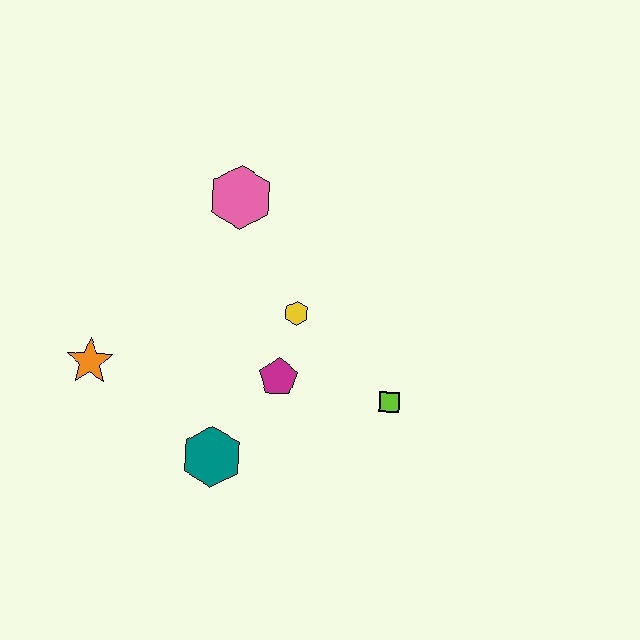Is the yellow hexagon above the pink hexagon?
No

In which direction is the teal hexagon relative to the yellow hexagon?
The teal hexagon is below the yellow hexagon.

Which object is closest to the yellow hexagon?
The magenta pentagon is closest to the yellow hexagon.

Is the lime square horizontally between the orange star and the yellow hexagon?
No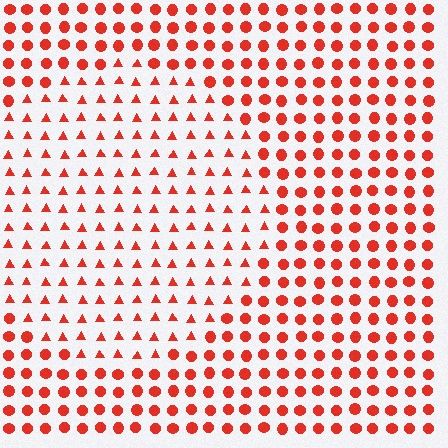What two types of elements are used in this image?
The image uses triangles inside the circle region and circles outside it.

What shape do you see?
I see a circle.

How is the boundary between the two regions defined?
The boundary is defined by a change in element shape: triangles inside vs. circles outside. All elements share the same color and spacing.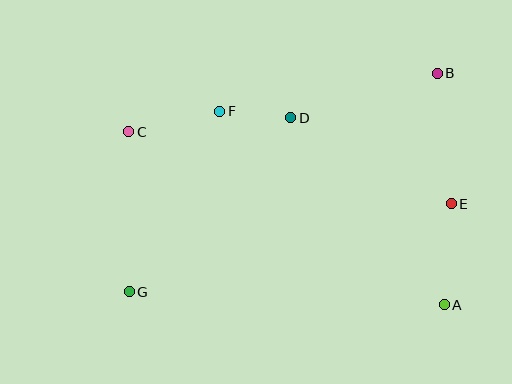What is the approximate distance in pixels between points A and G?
The distance between A and G is approximately 315 pixels.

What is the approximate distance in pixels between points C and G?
The distance between C and G is approximately 160 pixels.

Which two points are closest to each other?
Points D and F are closest to each other.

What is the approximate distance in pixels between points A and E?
The distance between A and E is approximately 101 pixels.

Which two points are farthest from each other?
Points B and G are farthest from each other.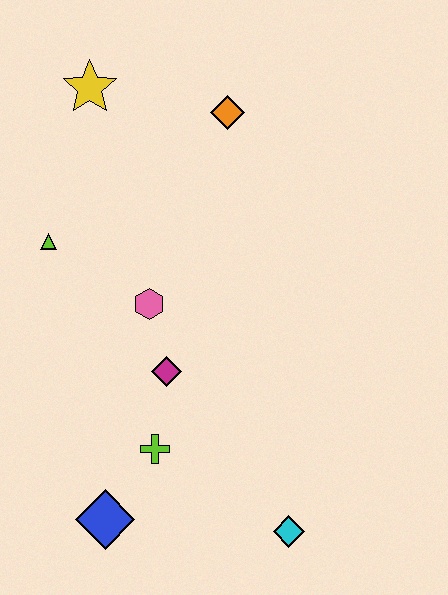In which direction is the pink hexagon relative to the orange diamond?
The pink hexagon is below the orange diamond.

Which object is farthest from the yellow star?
The cyan diamond is farthest from the yellow star.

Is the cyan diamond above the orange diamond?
No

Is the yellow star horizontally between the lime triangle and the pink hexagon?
Yes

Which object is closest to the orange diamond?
The yellow star is closest to the orange diamond.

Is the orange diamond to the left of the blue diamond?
No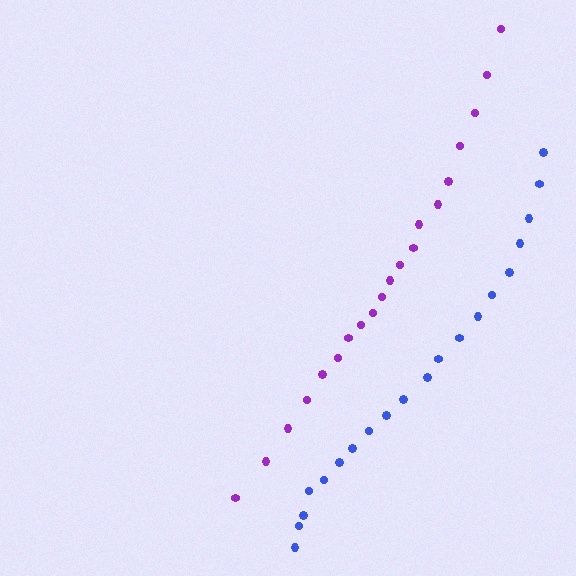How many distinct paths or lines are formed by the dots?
There are 2 distinct paths.